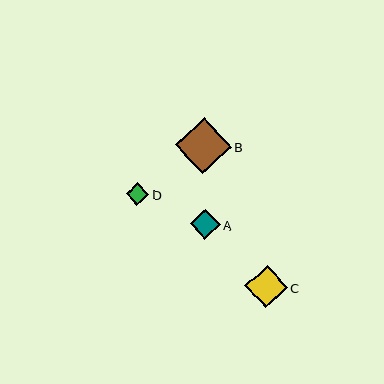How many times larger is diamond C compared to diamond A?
Diamond C is approximately 1.4 times the size of diamond A.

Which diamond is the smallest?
Diamond D is the smallest with a size of approximately 23 pixels.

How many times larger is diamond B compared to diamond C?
Diamond B is approximately 1.3 times the size of diamond C.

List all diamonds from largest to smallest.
From largest to smallest: B, C, A, D.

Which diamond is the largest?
Diamond B is the largest with a size of approximately 56 pixels.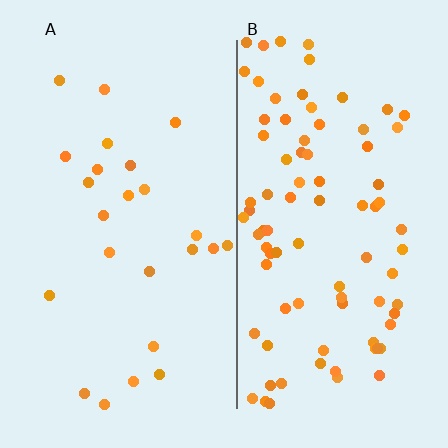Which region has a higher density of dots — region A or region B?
B (the right).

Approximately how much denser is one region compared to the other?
Approximately 3.7× — region B over region A.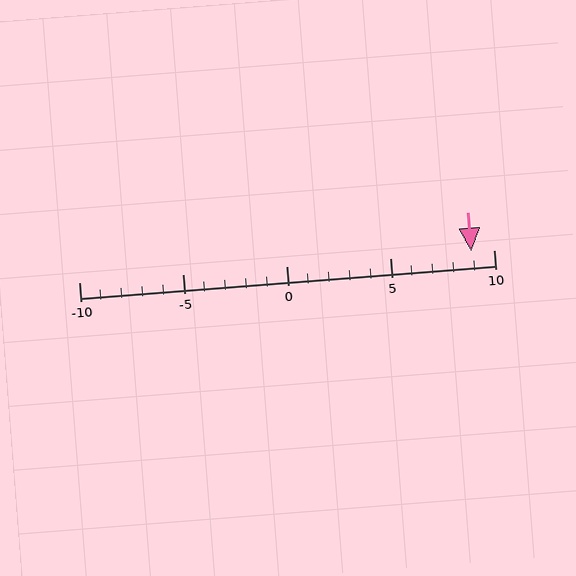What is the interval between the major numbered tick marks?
The major tick marks are spaced 5 units apart.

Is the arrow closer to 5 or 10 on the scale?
The arrow is closer to 10.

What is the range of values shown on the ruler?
The ruler shows values from -10 to 10.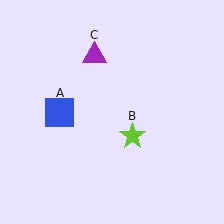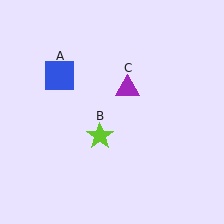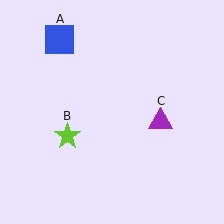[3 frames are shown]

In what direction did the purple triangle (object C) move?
The purple triangle (object C) moved down and to the right.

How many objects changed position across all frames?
3 objects changed position: blue square (object A), lime star (object B), purple triangle (object C).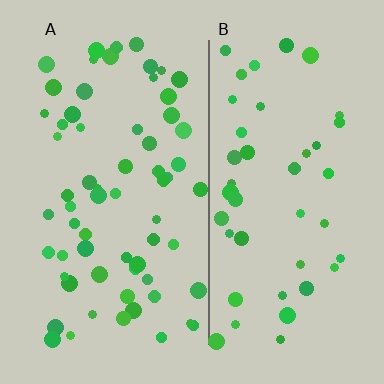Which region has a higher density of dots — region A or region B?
A (the left).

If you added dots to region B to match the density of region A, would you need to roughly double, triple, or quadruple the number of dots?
Approximately double.